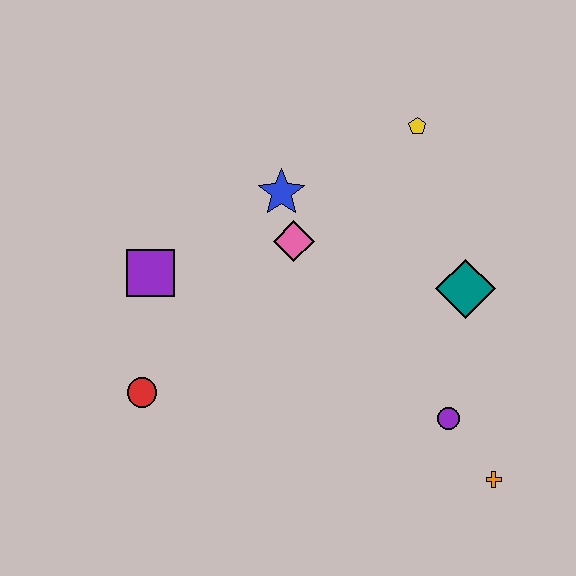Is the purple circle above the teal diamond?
No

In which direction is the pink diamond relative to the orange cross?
The pink diamond is above the orange cross.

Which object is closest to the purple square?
The red circle is closest to the purple square.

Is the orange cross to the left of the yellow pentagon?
No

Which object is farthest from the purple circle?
The purple square is farthest from the purple circle.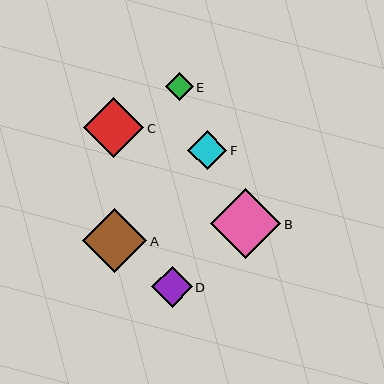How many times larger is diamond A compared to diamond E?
Diamond A is approximately 2.3 times the size of diamond E.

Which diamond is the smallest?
Diamond E is the smallest with a size of approximately 27 pixels.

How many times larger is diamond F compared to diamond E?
Diamond F is approximately 1.4 times the size of diamond E.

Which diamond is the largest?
Diamond B is the largest with a size of approximately 71 pixels.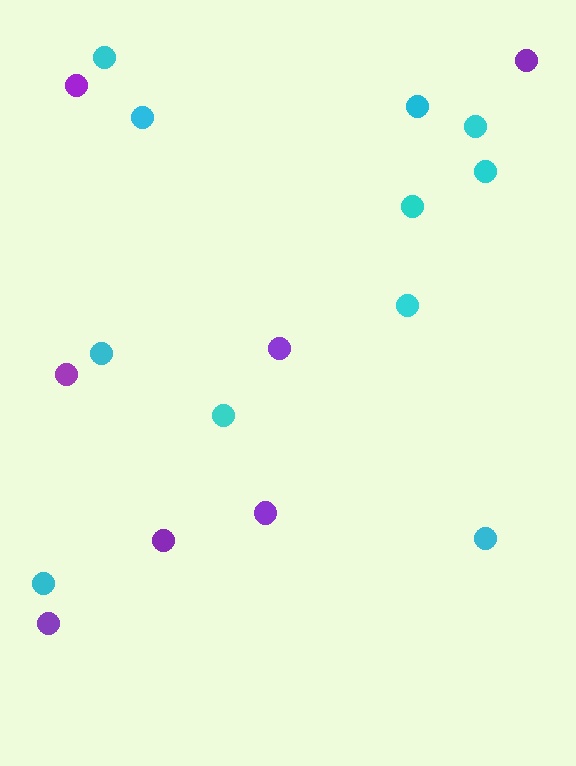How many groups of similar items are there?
There are 2 groups: one group of purple circles (7) and one group of cyan circles (11).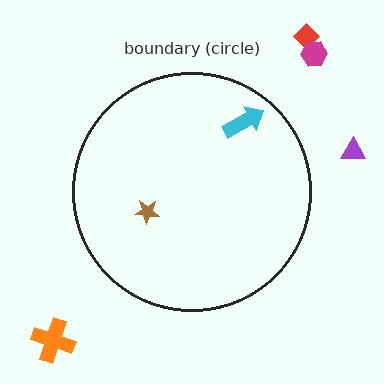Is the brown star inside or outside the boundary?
Inside.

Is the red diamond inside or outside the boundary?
Outside.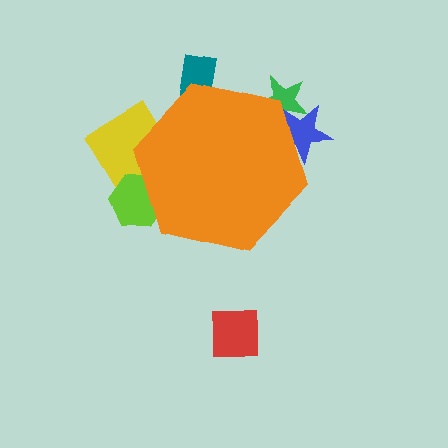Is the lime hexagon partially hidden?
Yes, the lime hexagon is partially hidden behind the orange hexagon.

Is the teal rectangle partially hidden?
Yes, the teal rectangle is partially hidden behind the orange hexagon.